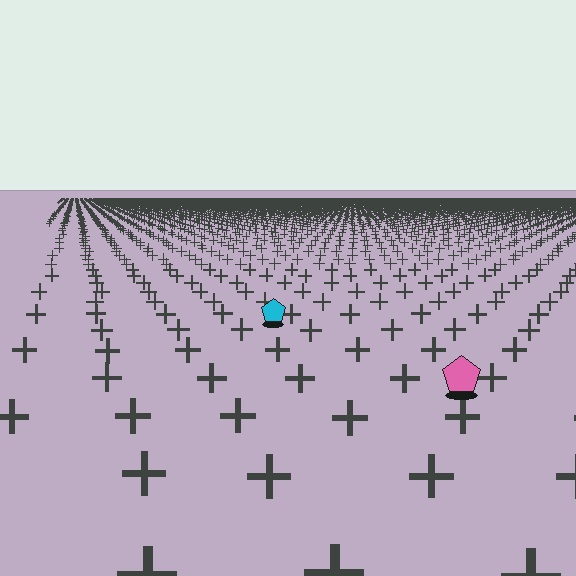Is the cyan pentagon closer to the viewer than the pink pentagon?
No. The pink pentagon is closer — you can tell from the texture gradient: the ground texture is coarser near it.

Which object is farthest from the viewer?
The cyan pentagon is farthest from the viewer. It appears smaller and the ground texture around it is denser.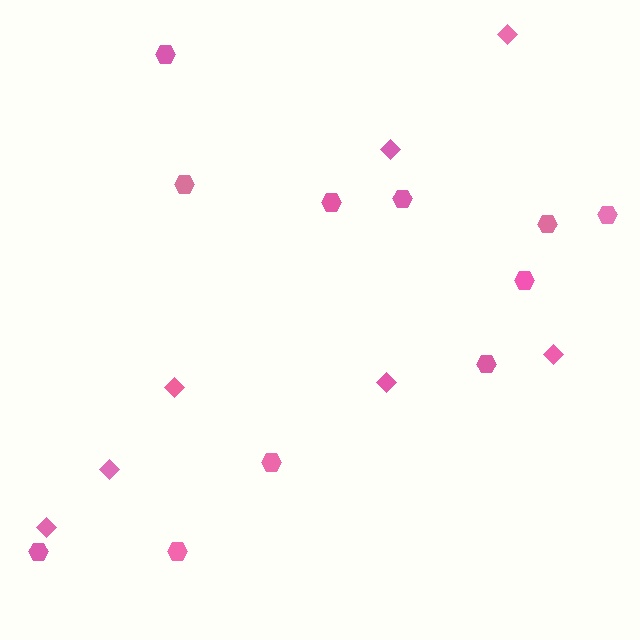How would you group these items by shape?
There are 2 groups: one group of hexagons (11) and one group of diamonds (7).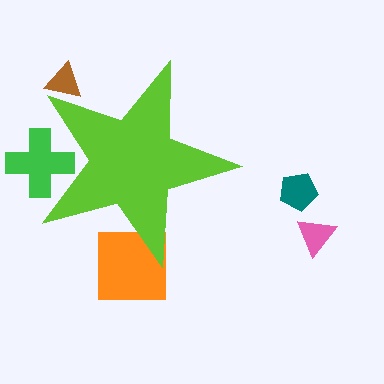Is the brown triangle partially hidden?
Yes, the brown triangle is partially hidden behind the lime star.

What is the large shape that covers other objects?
A lime star.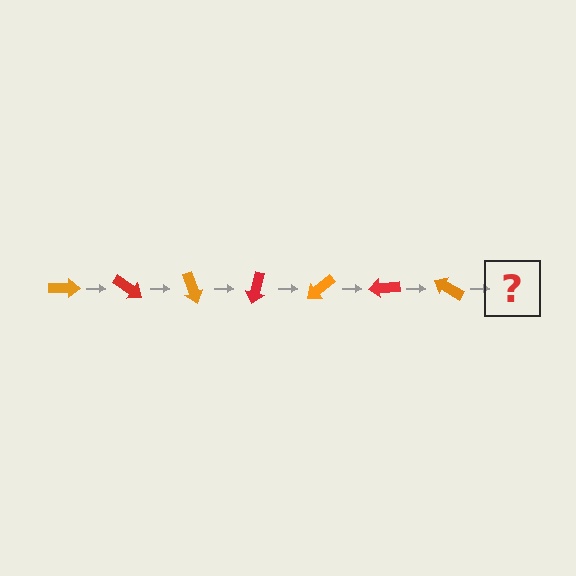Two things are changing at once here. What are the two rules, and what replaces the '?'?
The two rules are that it rotates 35 degrees each step and the color cycles through orange and red. The '?' should be a red arrow, rotated 245 degrees from the start.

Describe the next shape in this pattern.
It should be a red arrow, rotated 245 degrees from the start.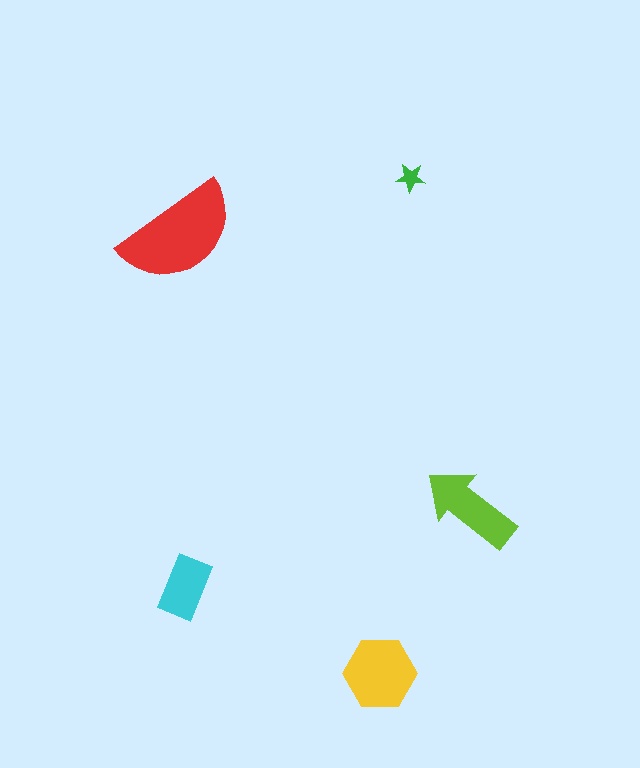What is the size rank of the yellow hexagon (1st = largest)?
2nd.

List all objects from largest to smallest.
The red semicircle, the yellow hexagon, the lime arrow, the cyan rectangle, the green star.